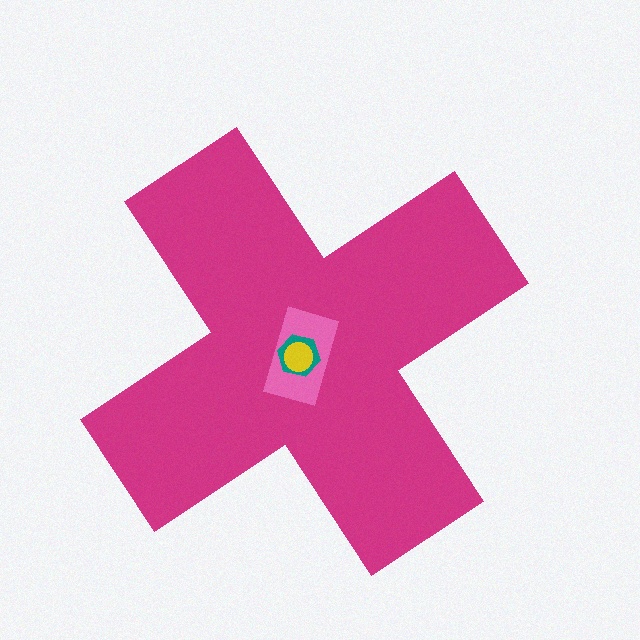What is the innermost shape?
The yellow circle.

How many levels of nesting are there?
4.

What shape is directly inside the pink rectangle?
The teal hexagon.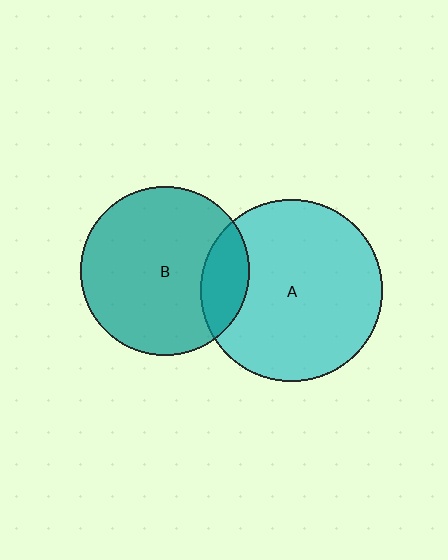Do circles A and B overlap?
Yes.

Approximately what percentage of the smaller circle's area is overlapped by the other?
Approximately 15%.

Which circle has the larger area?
Circle A (cyan).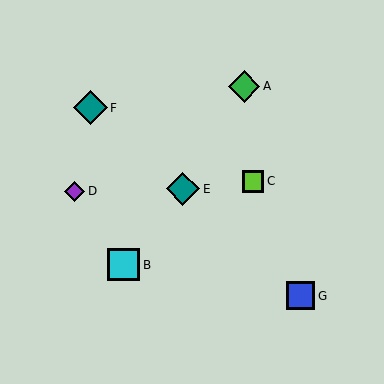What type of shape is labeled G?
Shape G is a blue square.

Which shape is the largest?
The teal diamond (labeled F) is the largest.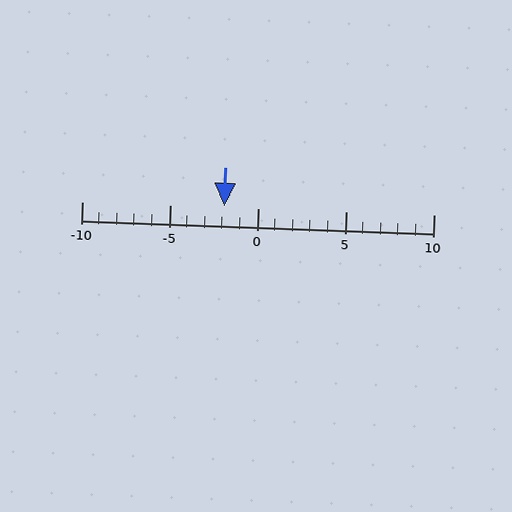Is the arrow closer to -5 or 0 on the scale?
The arrow is closer to 0.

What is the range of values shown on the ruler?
The ruler shows values from -10 to 10.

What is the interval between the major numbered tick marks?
The major tick marks are spaced 5 units apart.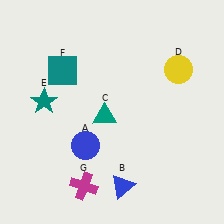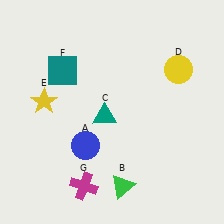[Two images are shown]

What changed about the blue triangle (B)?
In Image 1, B is blue. In Image 2, it changed to green.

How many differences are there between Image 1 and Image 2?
There are 2 differences between the two images.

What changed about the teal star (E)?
In Image 1, E is teal. In Image 2, it changed to yellow.